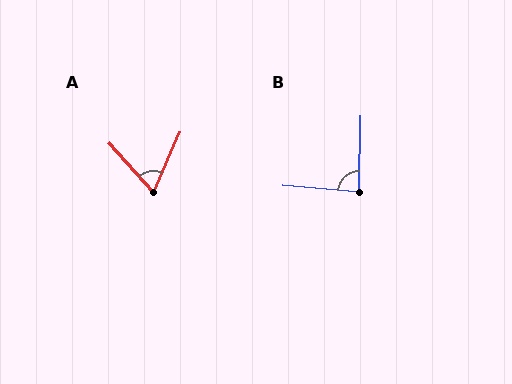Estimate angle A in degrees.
Approximately 65 degrees.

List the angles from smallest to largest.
A (65°), B (86°).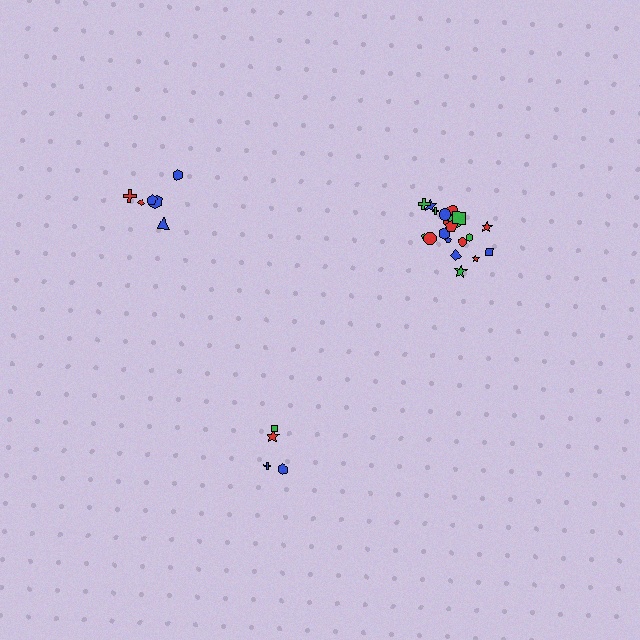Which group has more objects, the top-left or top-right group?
The top-right group.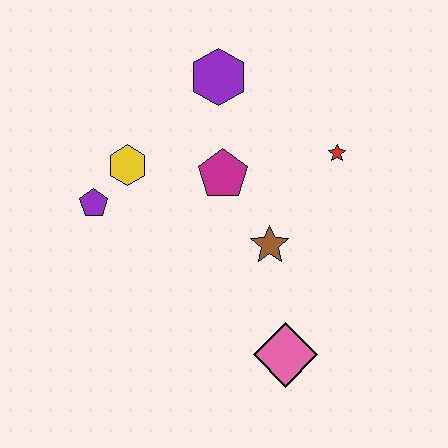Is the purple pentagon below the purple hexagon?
Yes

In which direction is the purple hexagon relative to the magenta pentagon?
The purple hexagon is above the magenta pentagon.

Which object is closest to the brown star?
The magenta pentagon is closest to the brown star.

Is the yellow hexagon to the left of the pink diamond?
Yes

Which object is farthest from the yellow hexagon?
The pink diamond is farthest from the yellow hexagon.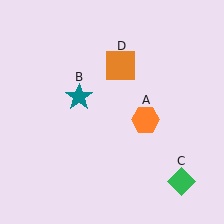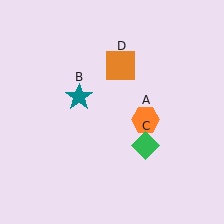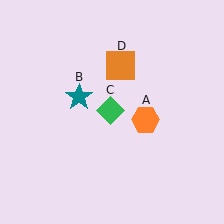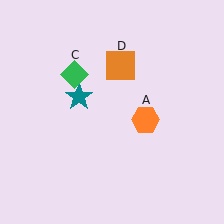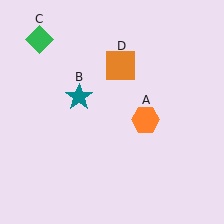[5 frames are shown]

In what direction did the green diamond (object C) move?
The green diamond (object C) moved up and to the left.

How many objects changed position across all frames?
1 object changed position: green diamond (object C).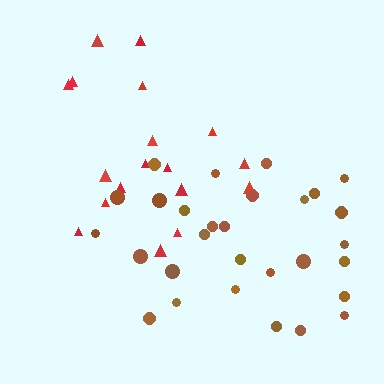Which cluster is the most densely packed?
Brown.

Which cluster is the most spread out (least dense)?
Red.